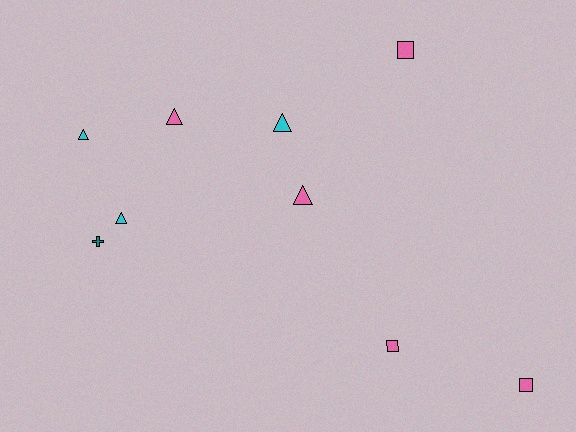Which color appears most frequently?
Pink, with 5 objects.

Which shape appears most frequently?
Triangle, with 5 objects.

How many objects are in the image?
There are 9 objects.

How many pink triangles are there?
There are 2 pink triangles.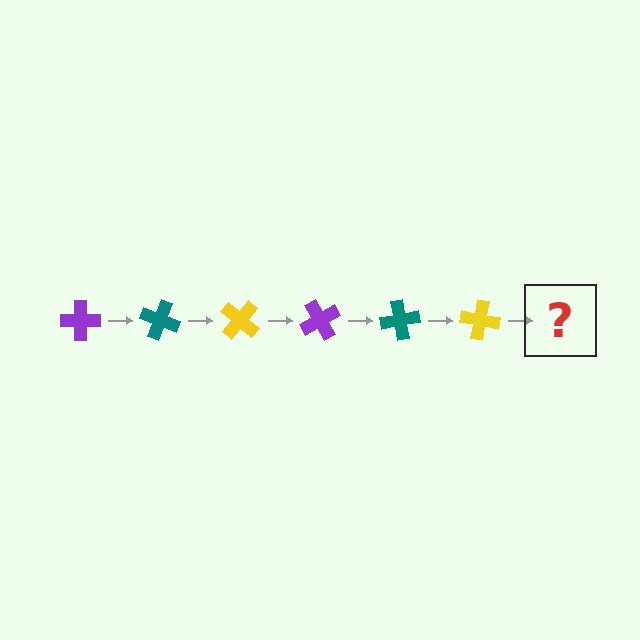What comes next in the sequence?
The next element should be a purple cross, rotated 120 degrees from the start.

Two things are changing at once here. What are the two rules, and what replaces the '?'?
The two rules are that it rotates 20 degrees each step and the color cycles through purple, teal, and yellow. The '?' should be a purple cross, rotated 120 degrees from the start.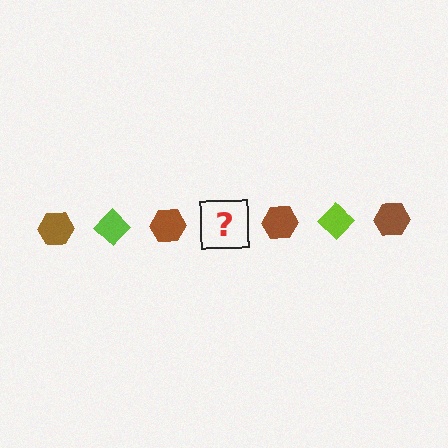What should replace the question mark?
The question mark should be replaced with a lime diamond.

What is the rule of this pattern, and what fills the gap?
The rule is that the pattern alternates between brown hexagon and lime diamond. The gap should be filled with a lime diamond.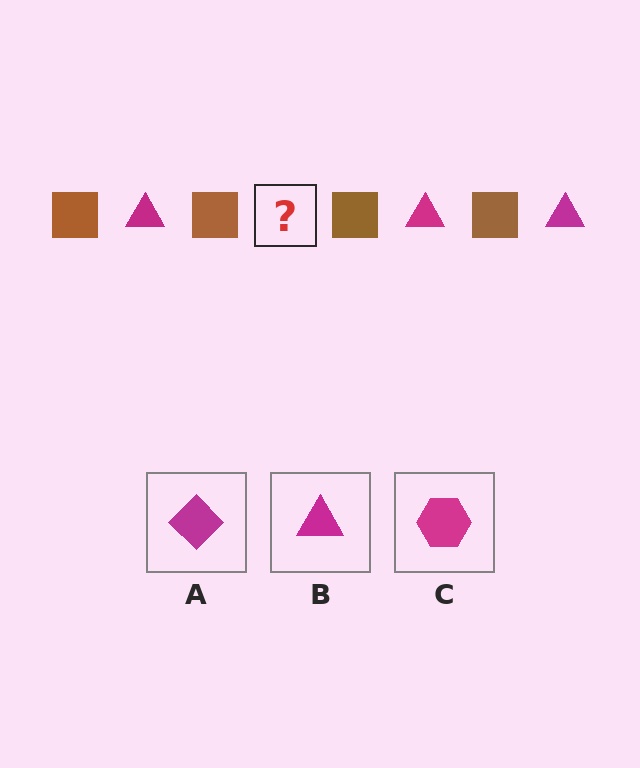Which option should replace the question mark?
Option B.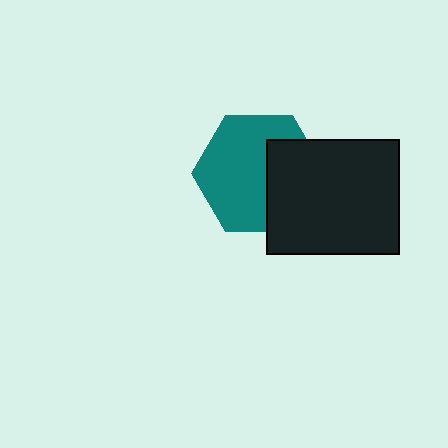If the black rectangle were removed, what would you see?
You would see the complete teal hexagon.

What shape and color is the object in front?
The object in front is a black rectangle.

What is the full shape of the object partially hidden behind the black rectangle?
The partially hidden object is a teal hexagon.